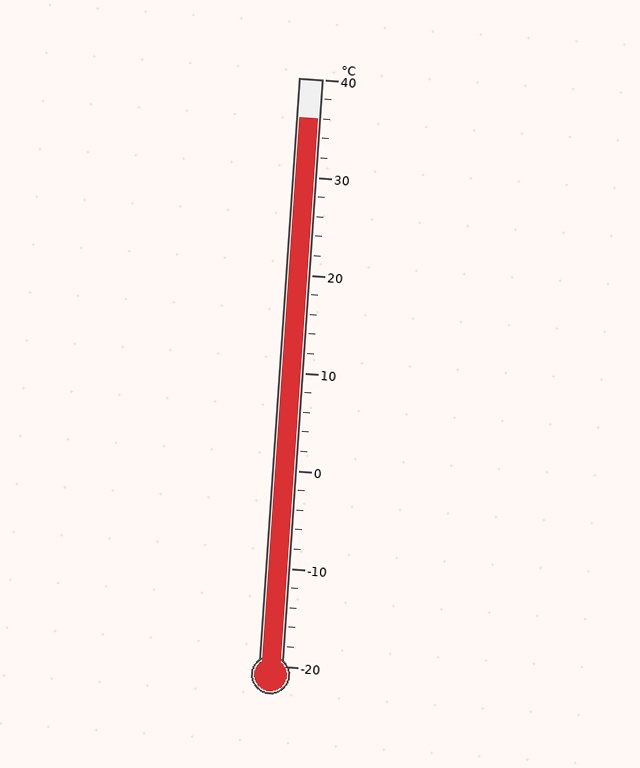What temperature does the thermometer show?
The thermometer shows approximately 36°C.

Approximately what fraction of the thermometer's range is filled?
The thermometer is filled to approximately 95% of its range.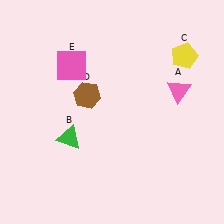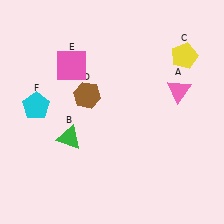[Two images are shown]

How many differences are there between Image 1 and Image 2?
There is 1 difference between the two images.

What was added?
A cyan pentagon (F) was added in Image 2.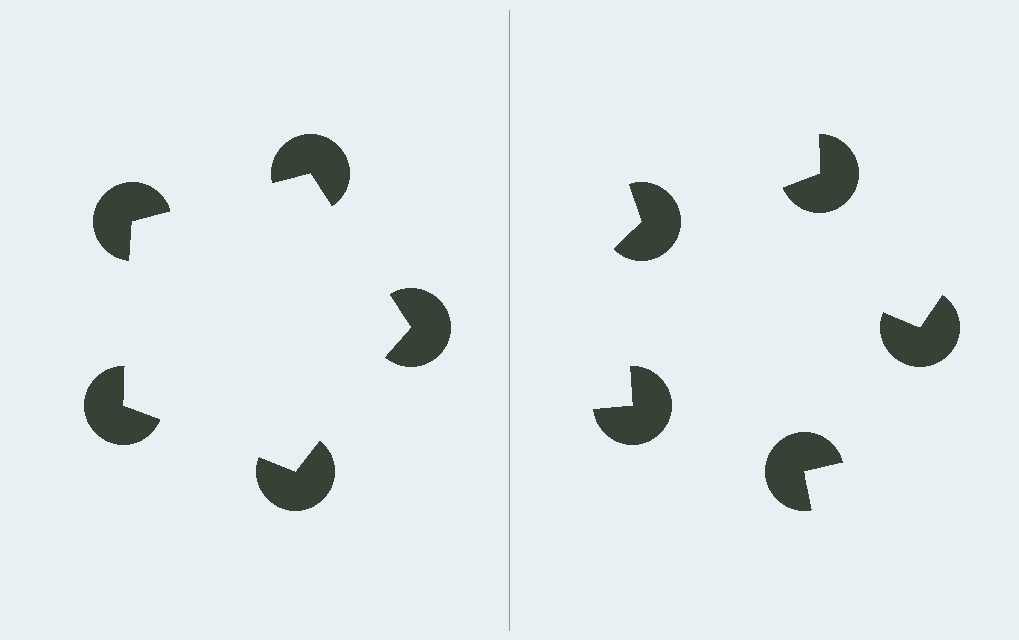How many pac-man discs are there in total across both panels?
10 — 5 on each side.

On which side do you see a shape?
An illusory pentagon appears on the left side. On the right side the wedge cuts are rotated, so no coherent shape forms.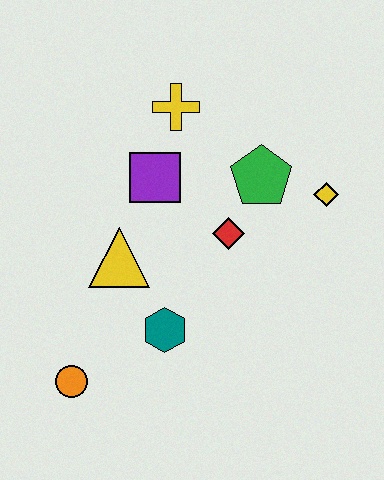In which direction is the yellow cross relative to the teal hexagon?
The yellow cross is above the teal hexagon.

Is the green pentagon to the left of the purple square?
No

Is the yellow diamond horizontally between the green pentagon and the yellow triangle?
No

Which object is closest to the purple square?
The yellow cross is closest to the purple square.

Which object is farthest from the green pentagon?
The orange circle is farthest from the green pentagon.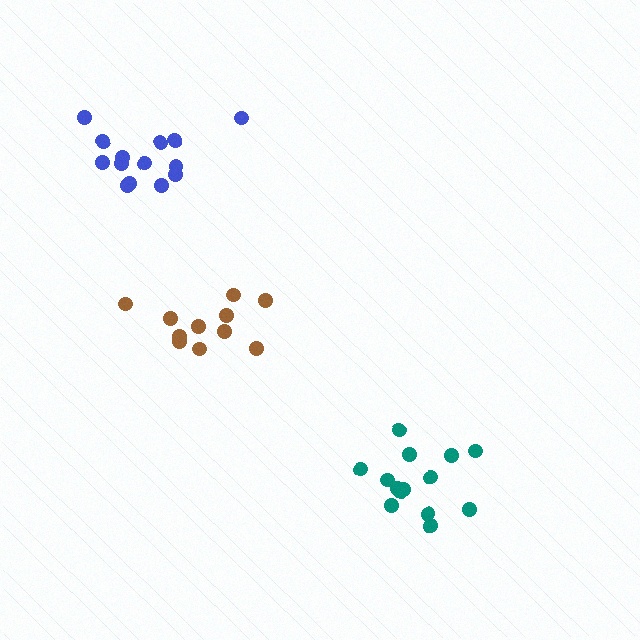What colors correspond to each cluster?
The clusters are colored: brown, blue, teal.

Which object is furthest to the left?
The blue cluster is leftmost.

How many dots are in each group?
Group 1: 11 dots, Group 2: 14 dots, Group 3: 14 dots (39 total).